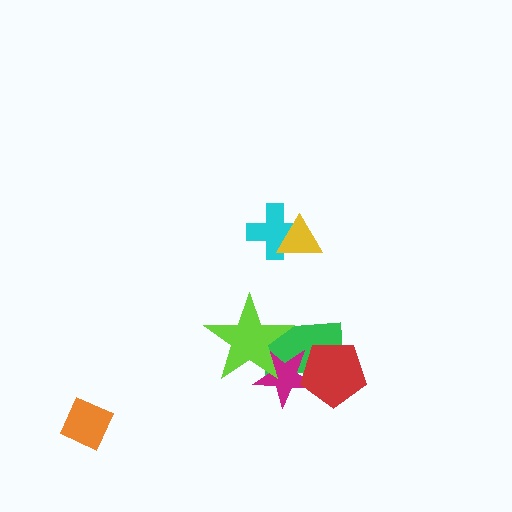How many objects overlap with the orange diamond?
0 objects overlap with the orange diamond.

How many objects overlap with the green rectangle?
3 objects overlap with the green rectangle.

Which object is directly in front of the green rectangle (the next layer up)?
The magenta star is directly in front of the green rectangle.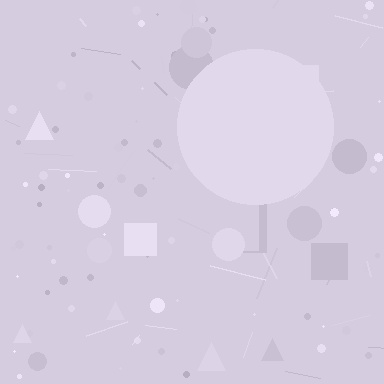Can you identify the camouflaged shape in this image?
The camouflaged shape is a circle.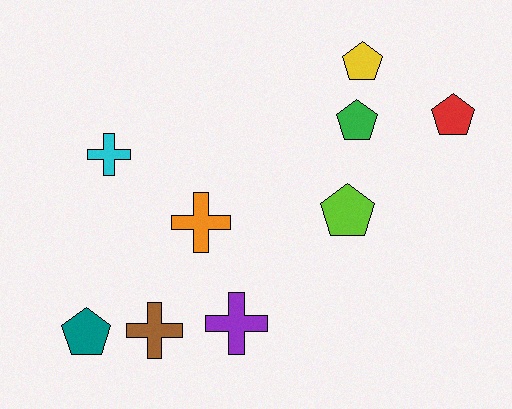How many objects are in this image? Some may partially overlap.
There are 9 objects.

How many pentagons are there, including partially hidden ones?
There are 5 pentagons.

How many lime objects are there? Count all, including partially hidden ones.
There is 1 lime object.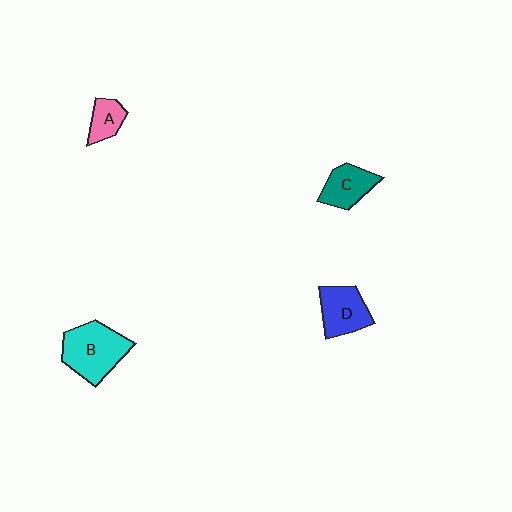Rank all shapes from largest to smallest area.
From largest to smallest: B (cyan), D (blue), C (teal), A (pink).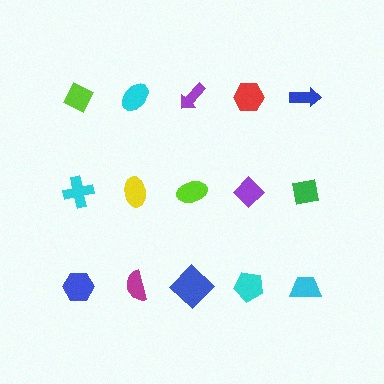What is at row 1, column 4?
A red hexagon.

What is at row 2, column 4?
A purple diamond.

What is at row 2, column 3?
A lime ellipse.